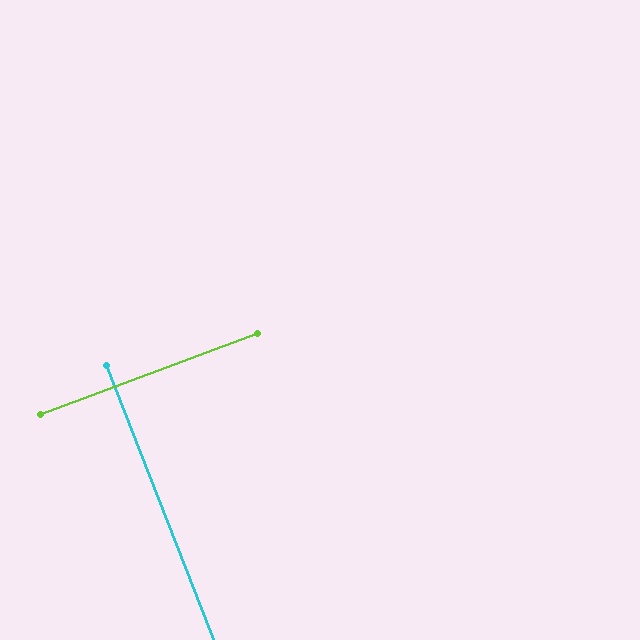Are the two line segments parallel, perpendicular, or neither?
Perpendicular — they meet at approximately 89°.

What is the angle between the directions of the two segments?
Approximately 89 degrees.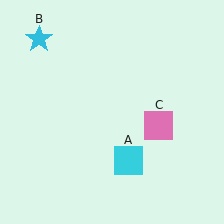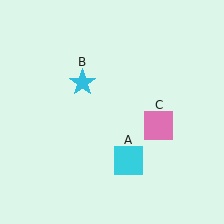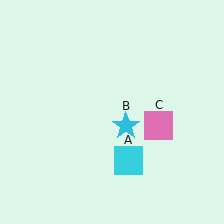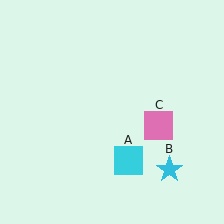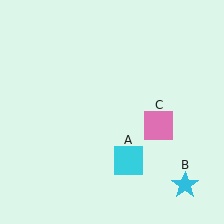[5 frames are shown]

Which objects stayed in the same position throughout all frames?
Cyan square (object A) and pink square (object C) remained stationary.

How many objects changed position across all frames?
1 object changed position: cyan star (object B).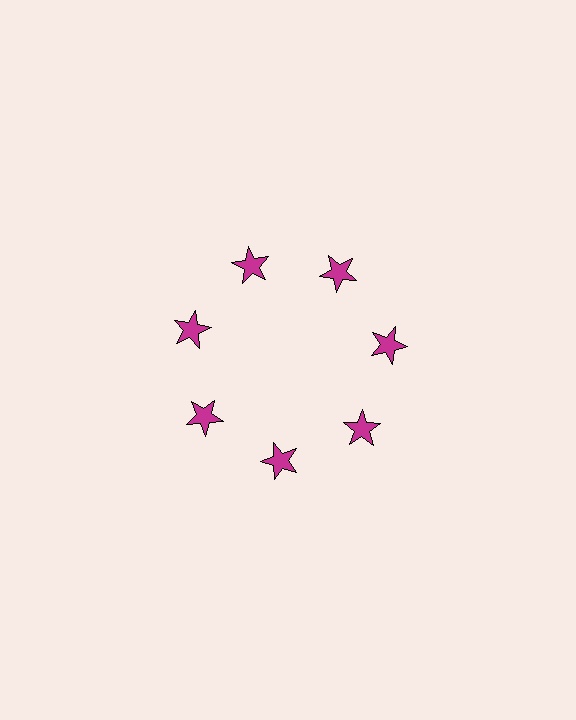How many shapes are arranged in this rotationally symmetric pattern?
There are 7 shapes, arranged in 7 groups of 1.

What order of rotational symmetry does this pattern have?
This pattern has 7-fold rotational symmetry.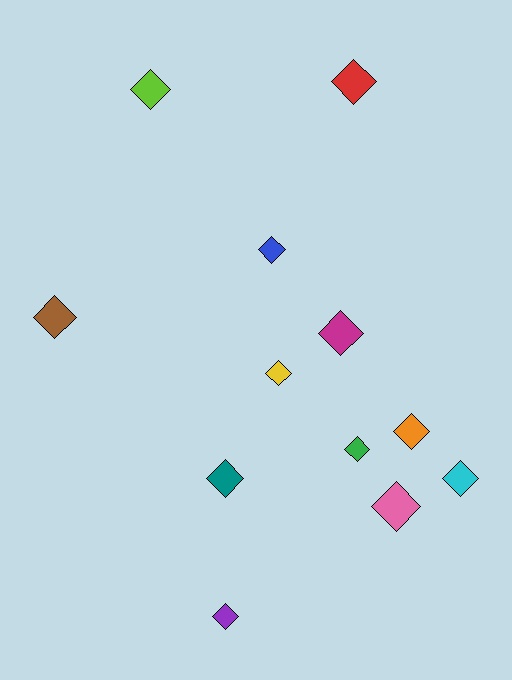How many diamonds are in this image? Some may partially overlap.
There are 12 diamonds.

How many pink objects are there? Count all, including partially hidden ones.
There is 1 pink object.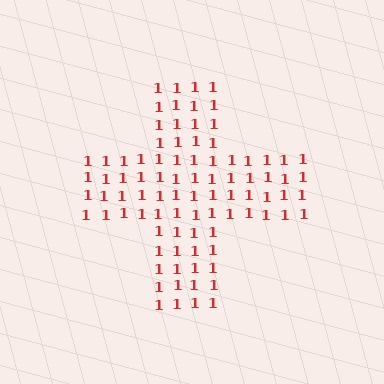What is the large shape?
The large shape is a cross.